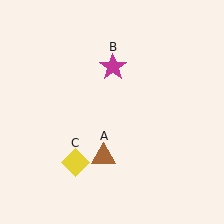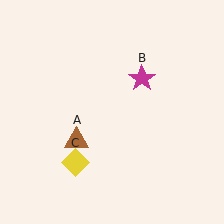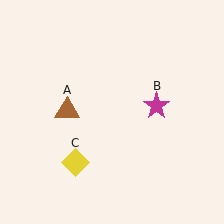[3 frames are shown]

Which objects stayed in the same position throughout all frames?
Yellow diamond (object C) remained stationary.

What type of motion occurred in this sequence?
The brown triangle (object A), magenta star (object B) rotated clockwise around the center of the scene.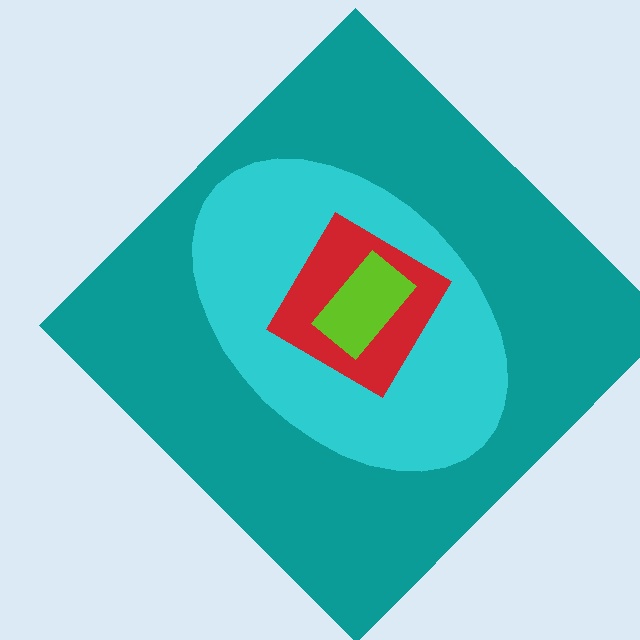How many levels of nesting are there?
4.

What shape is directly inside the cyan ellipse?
The red diamond.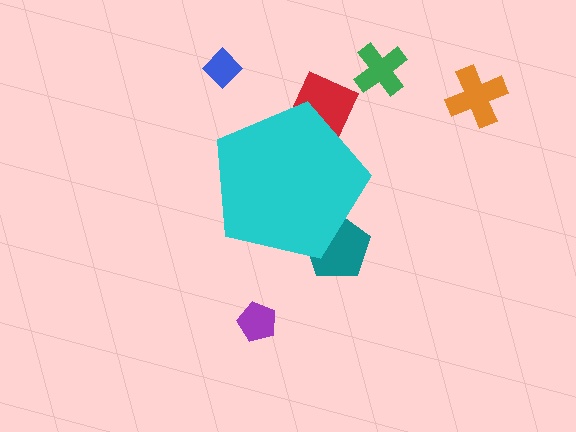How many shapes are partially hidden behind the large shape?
2 shapes are partially hidden.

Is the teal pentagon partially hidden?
Yes, the teal pentagon is partially hidden behind the cyan pentagon.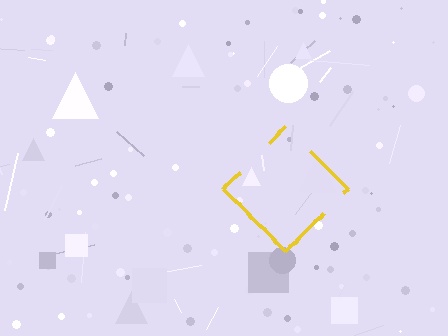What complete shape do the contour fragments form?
The contour fragments form a diamond.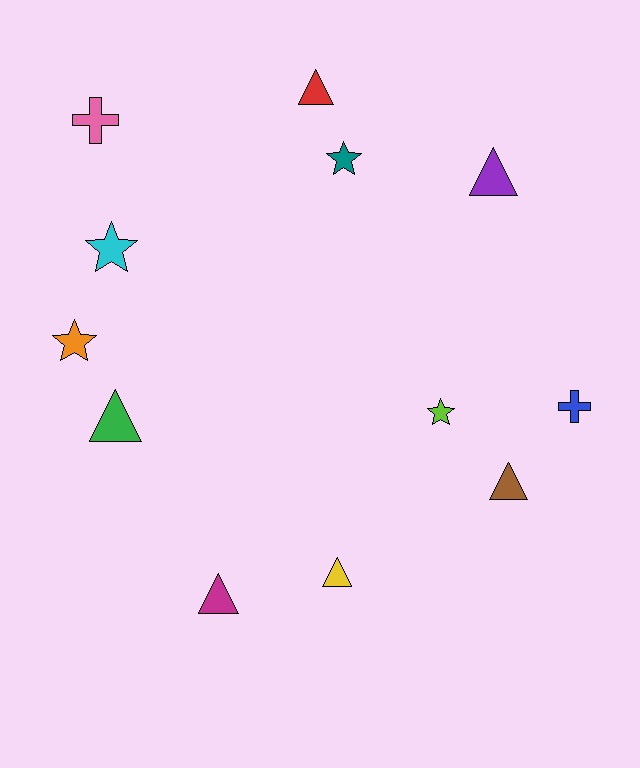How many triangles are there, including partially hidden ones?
There are 6 triangles.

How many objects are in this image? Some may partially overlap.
There are 12 objects.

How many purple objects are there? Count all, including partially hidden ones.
There is 1 purple object.